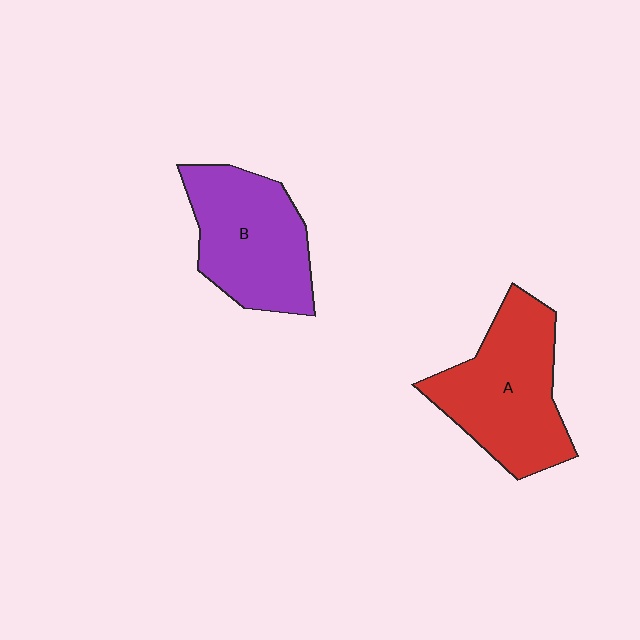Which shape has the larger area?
Shape A (red).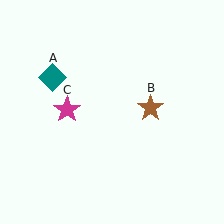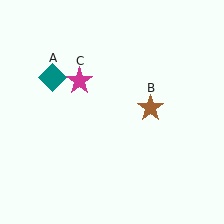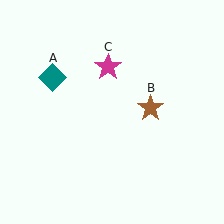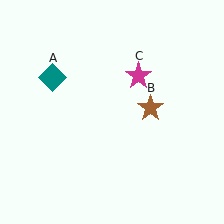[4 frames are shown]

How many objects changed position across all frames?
1 object changed position: magenta star (object C).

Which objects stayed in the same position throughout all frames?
Teal diamond (object A) and brown star (object B) remained stationary.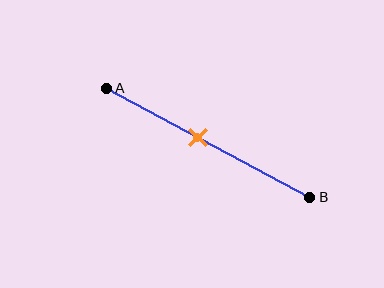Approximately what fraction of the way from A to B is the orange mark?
The orange mark is approximately 45% of the way from A to B.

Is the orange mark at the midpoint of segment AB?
No, the mark is at about 45% from A, not at the 50% midpoint.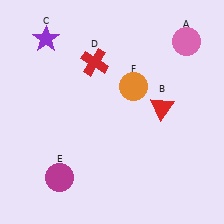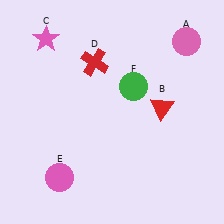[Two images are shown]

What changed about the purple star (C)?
In Image 1, C is purple. In Image 2, it changed to pink.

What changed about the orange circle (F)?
In Image 1, F is orange. In Image 2, it changed to green.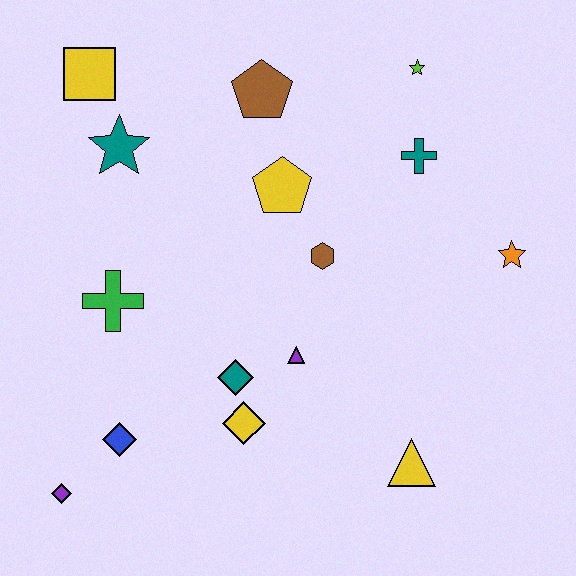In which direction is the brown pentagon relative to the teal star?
The brown pentagon is to the right of the teal star.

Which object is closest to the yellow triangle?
The purple triangle is closest to the yellow triangle.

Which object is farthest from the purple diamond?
The lime star is farthest from the purple diamond.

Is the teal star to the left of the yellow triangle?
Yes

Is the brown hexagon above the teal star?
No